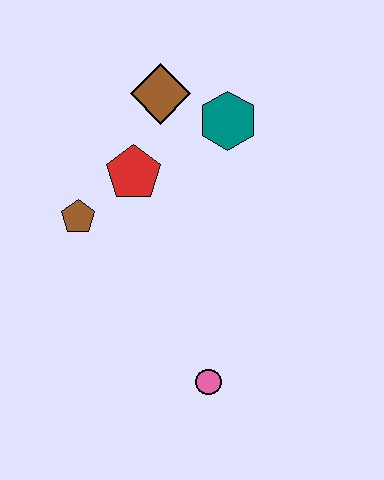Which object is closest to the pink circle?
The brown pentagon is closest to the pink circle.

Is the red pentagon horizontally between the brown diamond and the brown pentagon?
Yes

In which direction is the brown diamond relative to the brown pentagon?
The brown diamond is above the brown pentagon.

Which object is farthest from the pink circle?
The brown diamond is farthest from the pink circle.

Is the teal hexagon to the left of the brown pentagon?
No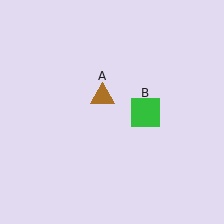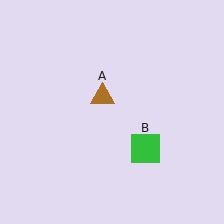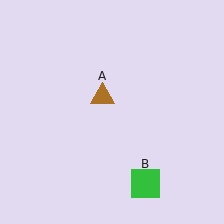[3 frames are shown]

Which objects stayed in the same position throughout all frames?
Brown triangle (object A) remained stationary.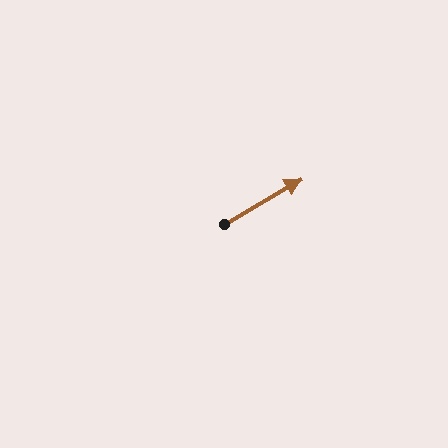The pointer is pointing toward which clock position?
Roughly 2 o'clock.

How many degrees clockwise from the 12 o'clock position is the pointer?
Approximately 60 degrees.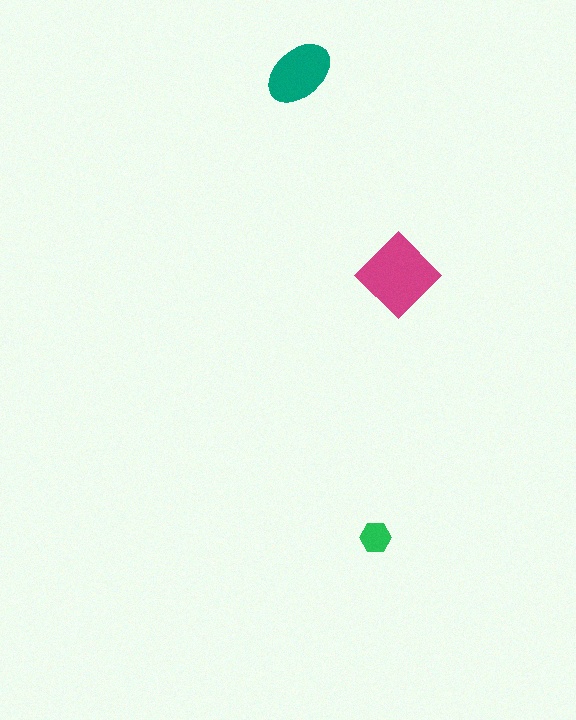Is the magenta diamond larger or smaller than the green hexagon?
Larger.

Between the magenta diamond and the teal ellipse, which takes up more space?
The magenta diamond.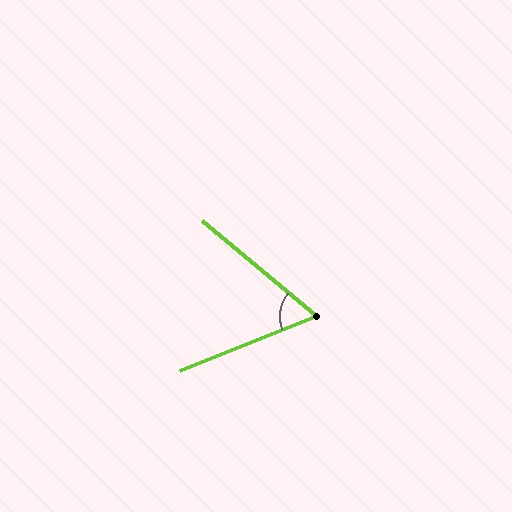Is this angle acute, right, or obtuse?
It is acute.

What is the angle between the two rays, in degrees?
Approximately 62 degrees.